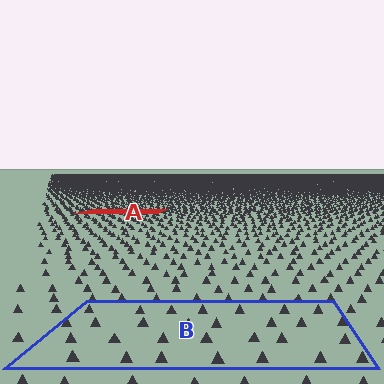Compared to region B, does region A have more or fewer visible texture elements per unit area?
Region A has more texture elements per unit area — they are packed more densely because it is farther away.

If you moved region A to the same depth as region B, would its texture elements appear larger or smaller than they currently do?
They would appear larger. At a closer depth, the same texture elements are projected at a bigger on-screen size.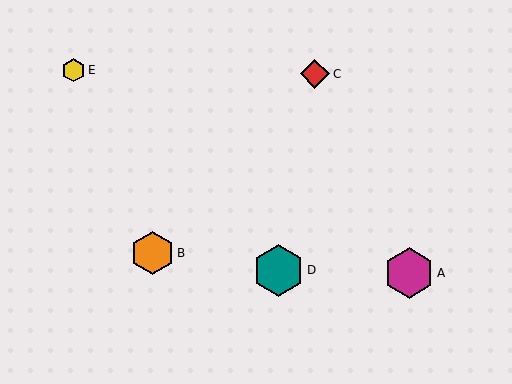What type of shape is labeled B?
Shape B is an orange hexagon.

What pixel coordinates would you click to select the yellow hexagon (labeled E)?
Click at (73, 70) to select the yellow hexagon E.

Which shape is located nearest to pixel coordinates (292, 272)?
The teal hexagon (labeled D) at (279, 270) is nearest to that location.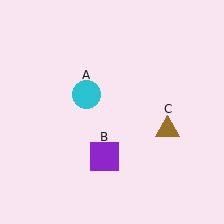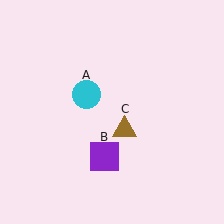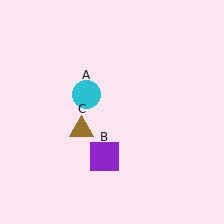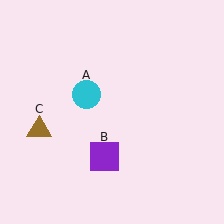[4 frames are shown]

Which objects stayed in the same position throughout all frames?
Cyan circle (object A) and purple square (object B) remained stationary.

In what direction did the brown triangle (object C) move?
The brown triangle (object C) moved left.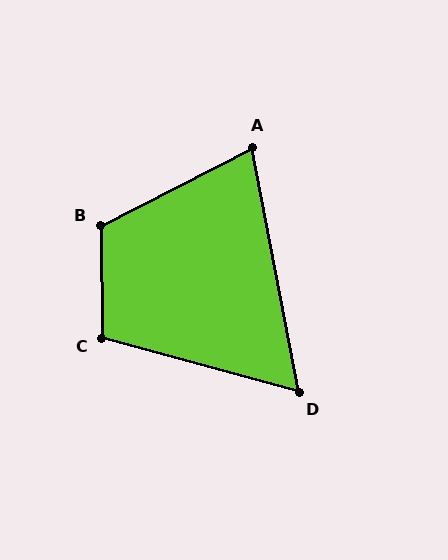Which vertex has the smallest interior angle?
D, at approximately 64 degrees.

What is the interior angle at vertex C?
Approximately 106 degrees (obtuse).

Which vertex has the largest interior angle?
B, at approximately 116 degrees.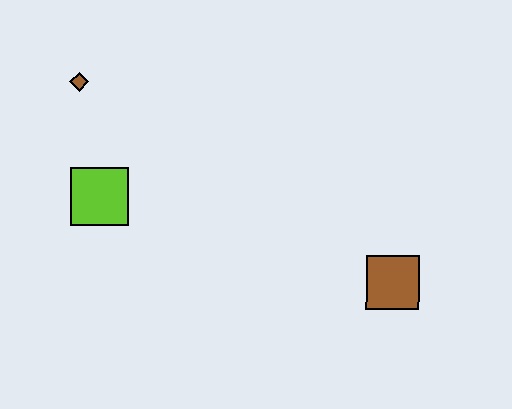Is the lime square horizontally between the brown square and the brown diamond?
Yes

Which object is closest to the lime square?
The brown diamond is closest to the lime square.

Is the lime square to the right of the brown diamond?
Yes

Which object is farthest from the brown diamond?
The brown square is farthest from the brown diamond.